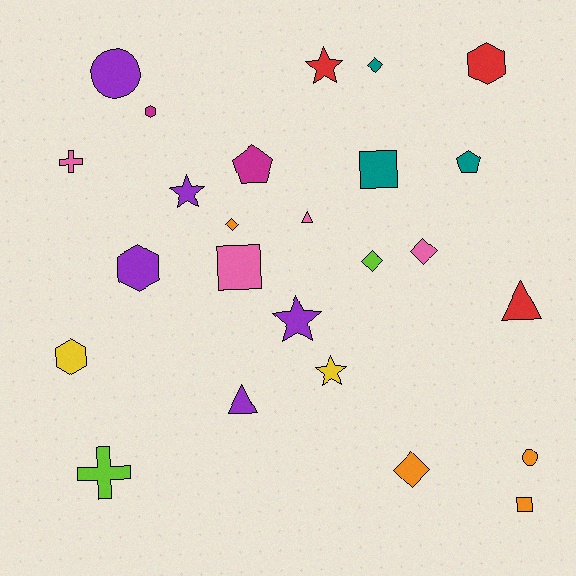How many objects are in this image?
There are 25 objects.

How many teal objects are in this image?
There are 3 teal objects.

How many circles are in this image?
There are 2 circles.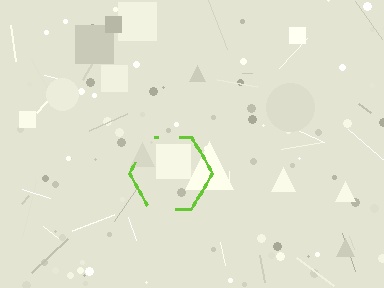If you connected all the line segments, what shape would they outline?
They would outline a hexagon.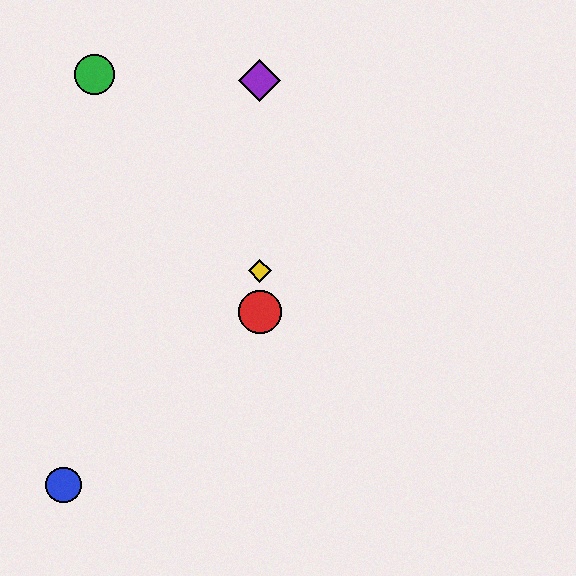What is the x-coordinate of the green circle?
The green circle is at x≈94.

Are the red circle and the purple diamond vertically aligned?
Yes, both are at x≈260.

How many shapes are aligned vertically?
3 shapes (the red circle, the yellow diamond, the purple diamond) are aligned vertically.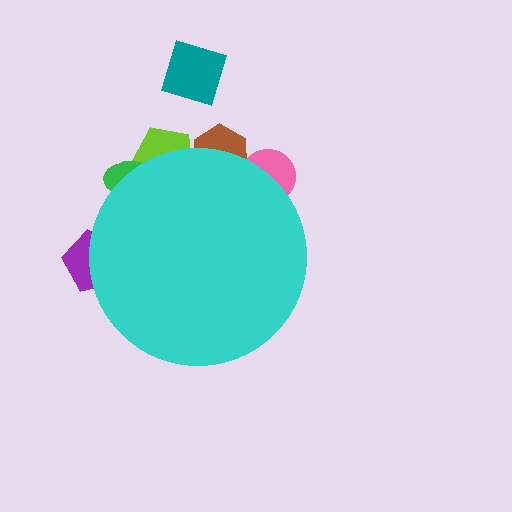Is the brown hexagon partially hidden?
Yes, the brown hexagon is partially hidden behind the cyan circle.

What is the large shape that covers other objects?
A cyan circle.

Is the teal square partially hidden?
No, the teal square is fully visible.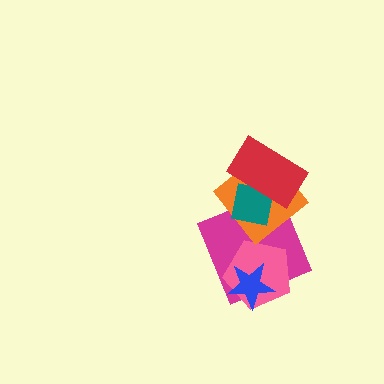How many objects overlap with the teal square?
3 objects overlap with the teal square.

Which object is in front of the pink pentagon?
The blue star is in front of the pink pentagon.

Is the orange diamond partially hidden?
Yes, it is partially covered by another shape.